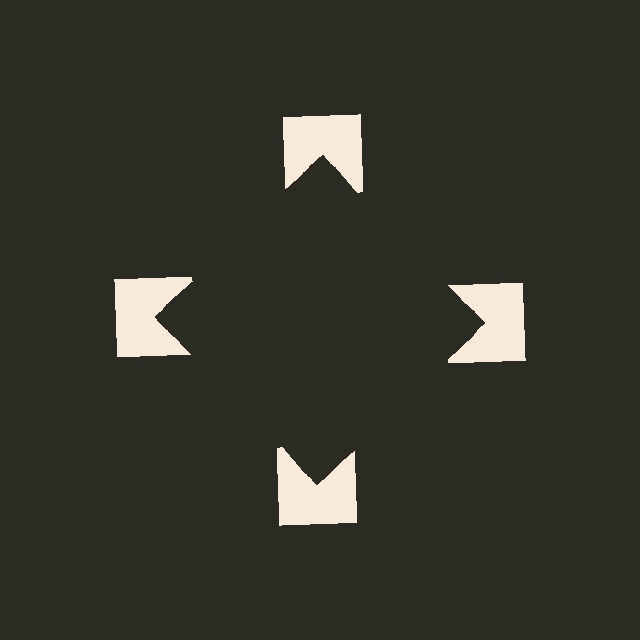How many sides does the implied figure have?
4 sides.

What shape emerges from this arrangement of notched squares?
An illusory square — its edges are inferred from the aligned wedge cuts in the notched squares, not physically drawn.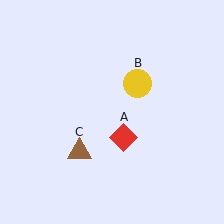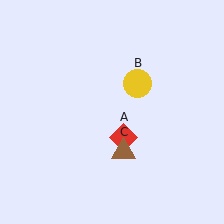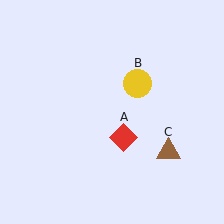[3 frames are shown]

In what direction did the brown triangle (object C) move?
The brown triangle (object C) moved right.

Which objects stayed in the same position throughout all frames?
Red diamond (object A) and yellow circle (object B) remained stationary.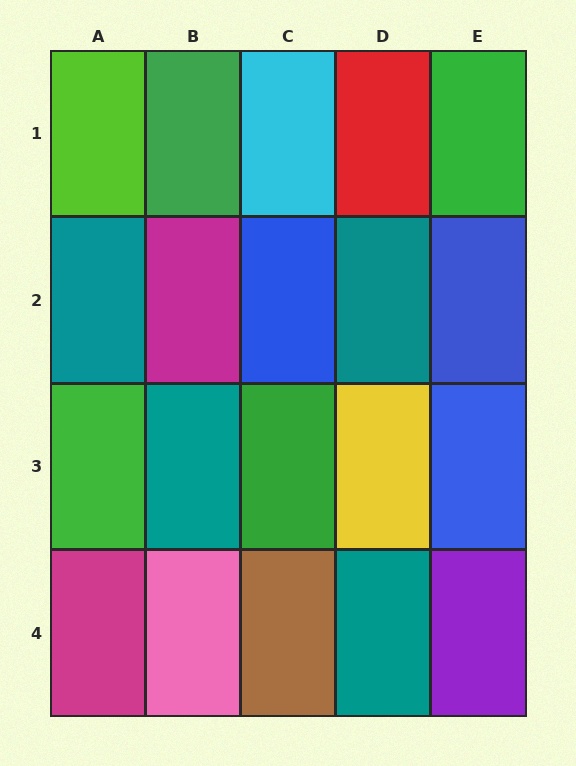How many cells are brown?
1 cell is brown.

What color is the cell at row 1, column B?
Green.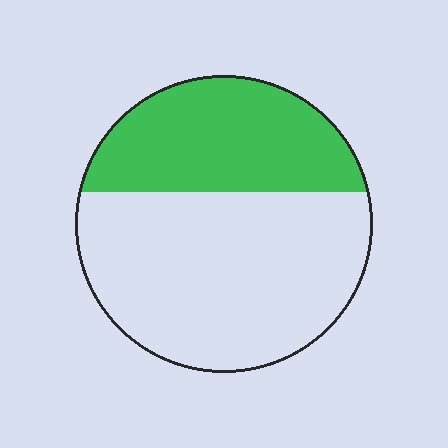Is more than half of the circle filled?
No.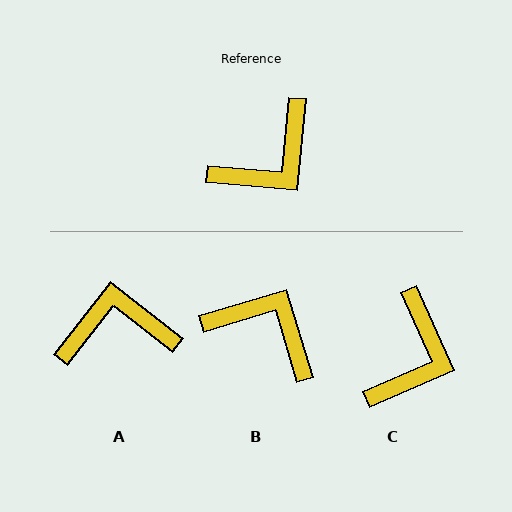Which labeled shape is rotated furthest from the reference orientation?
A, about 147 degrees away.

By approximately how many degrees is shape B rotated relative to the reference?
Approximately 112 degrees counter-clockwise.